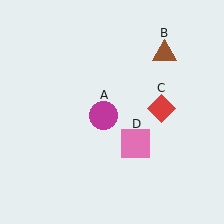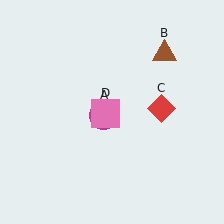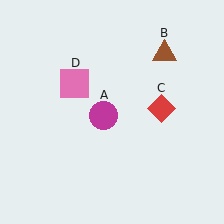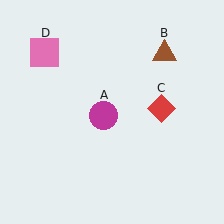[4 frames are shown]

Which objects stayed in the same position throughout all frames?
Magenta circle (object A) and brown triangle (object B) and red diamond (object C) remained stationary.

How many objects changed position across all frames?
1 object changed position: pink square (object D).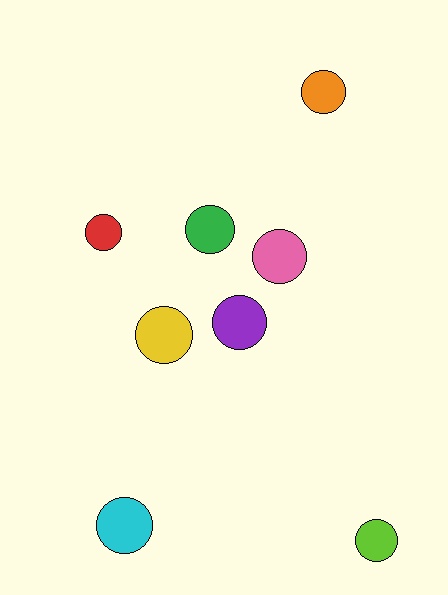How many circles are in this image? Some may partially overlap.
There are 8 circles.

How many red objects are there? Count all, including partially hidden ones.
There is 1 red object.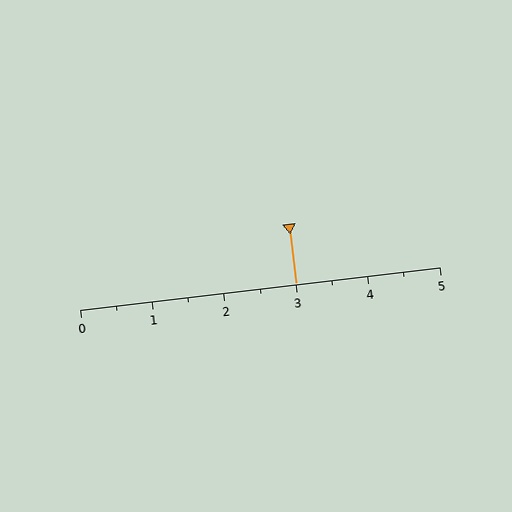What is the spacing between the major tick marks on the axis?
The major ticks are spaced 1 apart.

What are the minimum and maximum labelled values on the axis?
The axis runs from 0 to 5.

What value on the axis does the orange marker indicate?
The marker indicates approximately 3.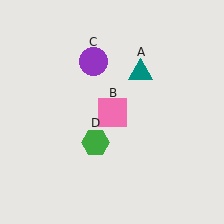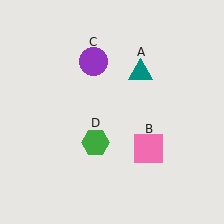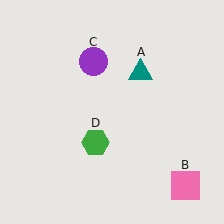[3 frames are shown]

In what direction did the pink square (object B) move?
The pink square (object B) moved down and to the right.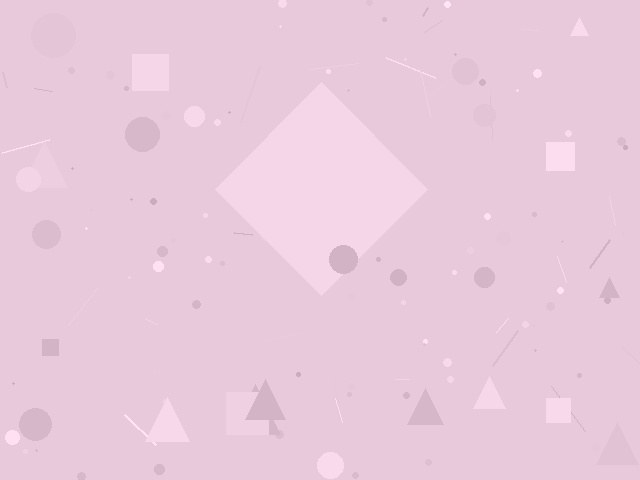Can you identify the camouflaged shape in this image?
The camouflaged shape is a diamond.